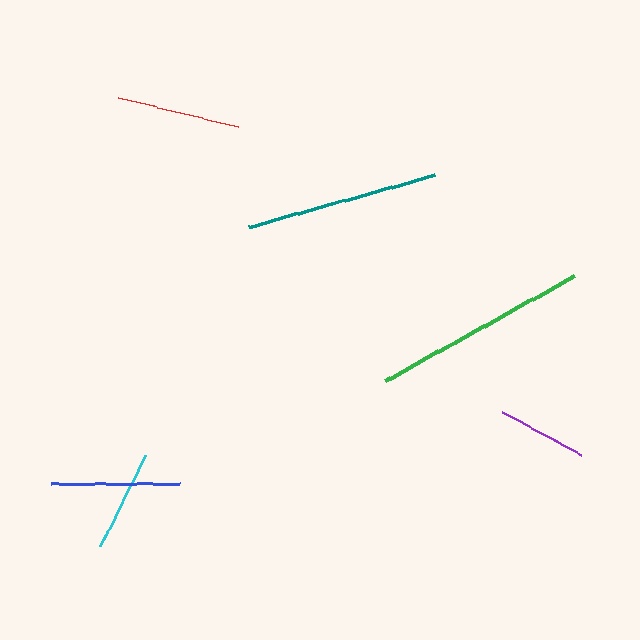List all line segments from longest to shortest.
From longest to shortest: green, teal, blue, red, cyan, purple.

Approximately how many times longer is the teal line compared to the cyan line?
The teal line is approximately 1.9 times the length of the cyan line.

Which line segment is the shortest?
The purple line is the shortest at approximately 90 pixels.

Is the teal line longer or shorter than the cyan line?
The teal line is longer than the cyan line.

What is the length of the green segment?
The green segment is approximately 216 pixels long.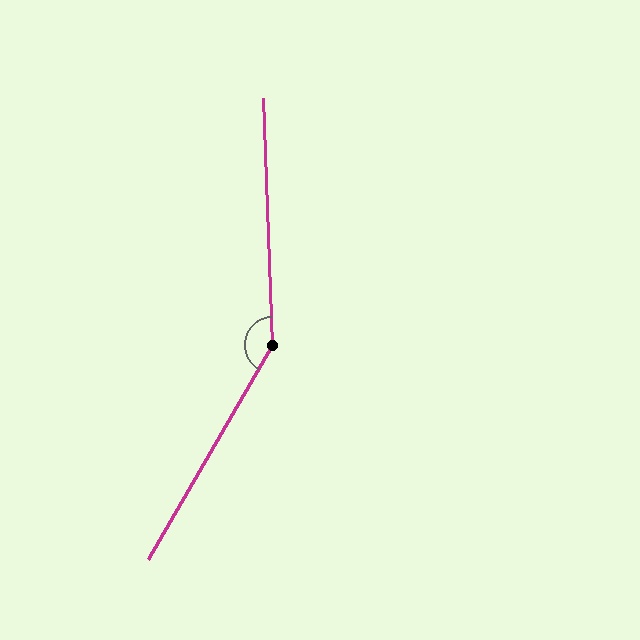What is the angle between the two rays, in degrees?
Approximately 148 degrees.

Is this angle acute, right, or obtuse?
It is obtuse.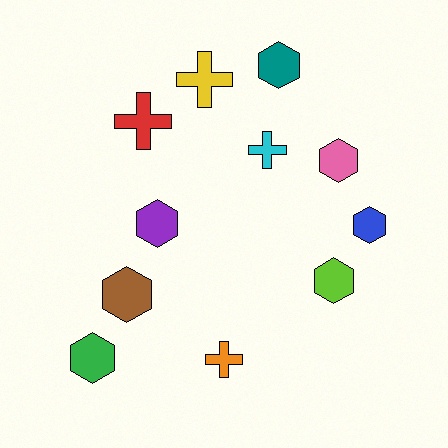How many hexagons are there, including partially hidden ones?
There are 7 hexagons.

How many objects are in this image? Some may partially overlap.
There are 11 objects.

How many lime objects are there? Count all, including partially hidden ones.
There is 1 lime object.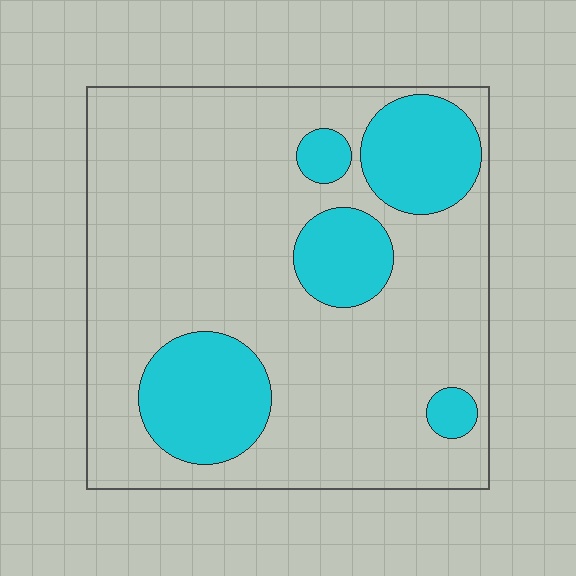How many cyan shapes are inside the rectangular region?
5.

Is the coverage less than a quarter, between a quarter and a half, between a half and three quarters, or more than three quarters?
Less than a quarter.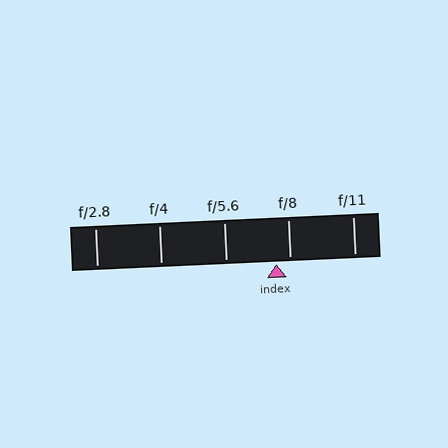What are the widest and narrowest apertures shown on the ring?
The widest aperture shown is f/2.8 and the narrowest is f/11.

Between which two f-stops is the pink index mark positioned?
The index mark is between f/5.6 and f/8.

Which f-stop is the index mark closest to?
The index mark is closest to f/8.